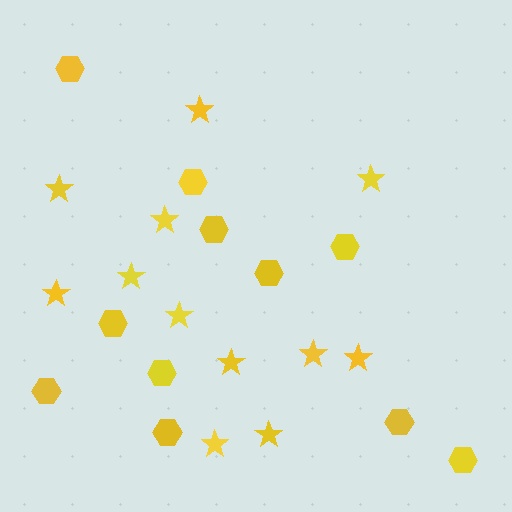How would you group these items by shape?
There are 2 groups: one group of stars (12) and one group of hexagons (11).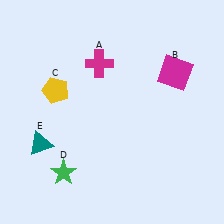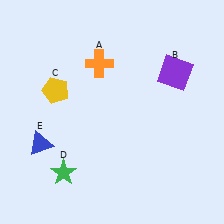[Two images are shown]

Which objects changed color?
A changed from magenta to orange. B changed from magenta to purple. E changed from teal to blue.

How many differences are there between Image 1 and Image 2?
There are 3 differences between the two images.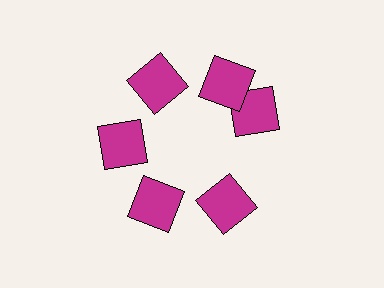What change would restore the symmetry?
The symmetry would be restored by rotating it back into even spacing with its neighbors so that all 6 squares sit at equal angles and equal distance from the center.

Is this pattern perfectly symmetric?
No. The 6 magenta squares are arranged in a ring, but one element near the 3 o'clock position is rotated out of alignment along the ring, breaking the 6-fold rotational symmetry.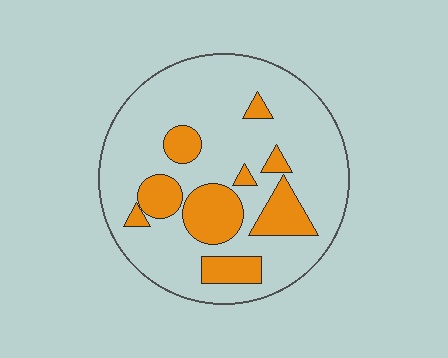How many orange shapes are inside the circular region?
9.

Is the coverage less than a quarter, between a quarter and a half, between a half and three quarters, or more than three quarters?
Less than a quarter.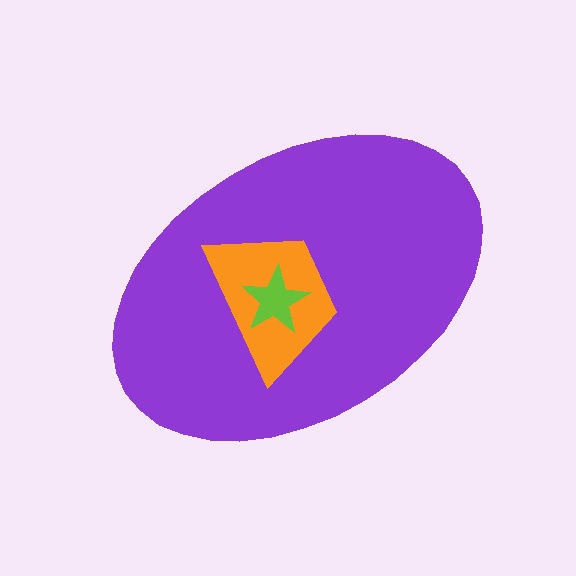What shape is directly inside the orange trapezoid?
The lime star.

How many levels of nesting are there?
3.